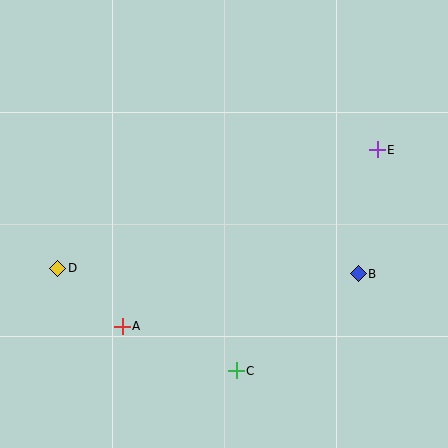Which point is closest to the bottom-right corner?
Point B is closest to the bottom-right corner.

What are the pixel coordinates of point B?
Point B is at (358, 274).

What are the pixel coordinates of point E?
Point E is at (377, 150).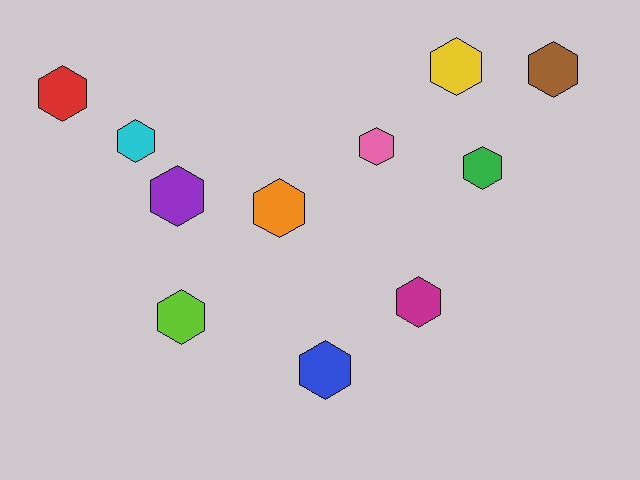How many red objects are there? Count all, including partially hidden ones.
There is 1 red object.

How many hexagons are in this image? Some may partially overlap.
There are 11 hexagons.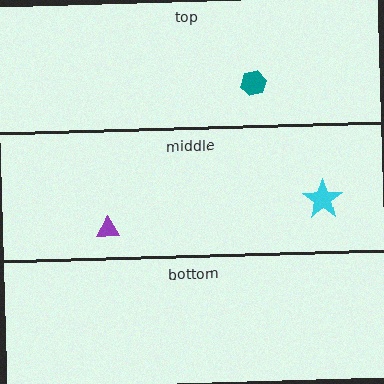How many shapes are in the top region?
1.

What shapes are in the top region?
The teal hexagon.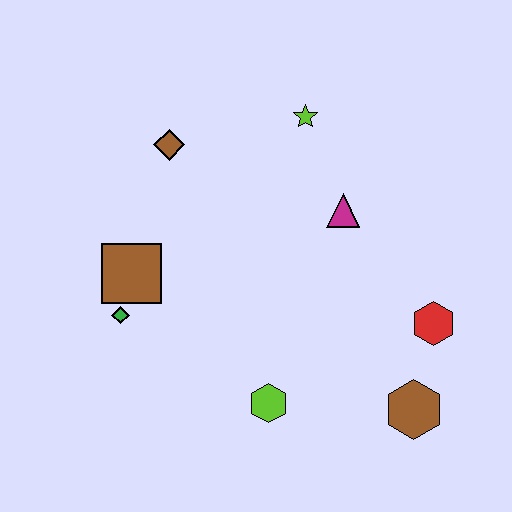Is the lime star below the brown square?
No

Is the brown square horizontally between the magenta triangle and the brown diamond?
No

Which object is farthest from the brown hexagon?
The brown diamond is farthest from the brown hexagon.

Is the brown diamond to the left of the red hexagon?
Yes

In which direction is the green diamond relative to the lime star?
The green diamond is below the lime star.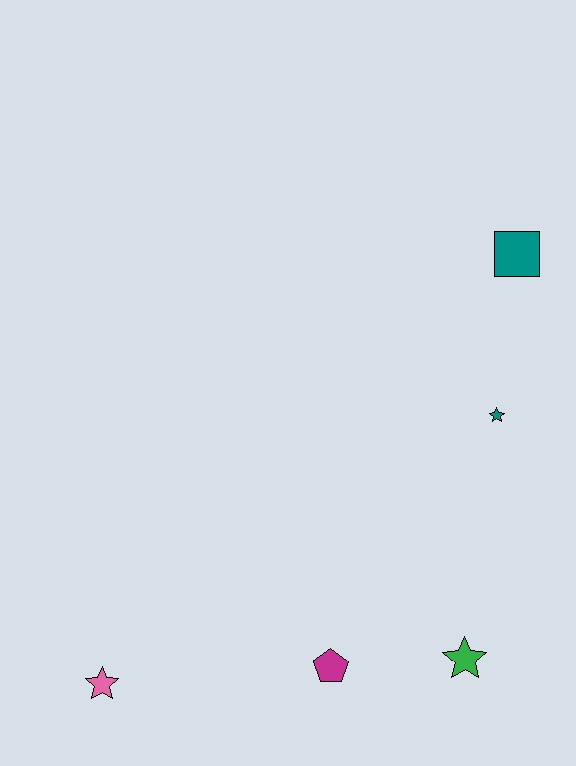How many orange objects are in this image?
There are no orange objects.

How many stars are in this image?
There are 3 stars.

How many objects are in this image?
There are 5 objects.